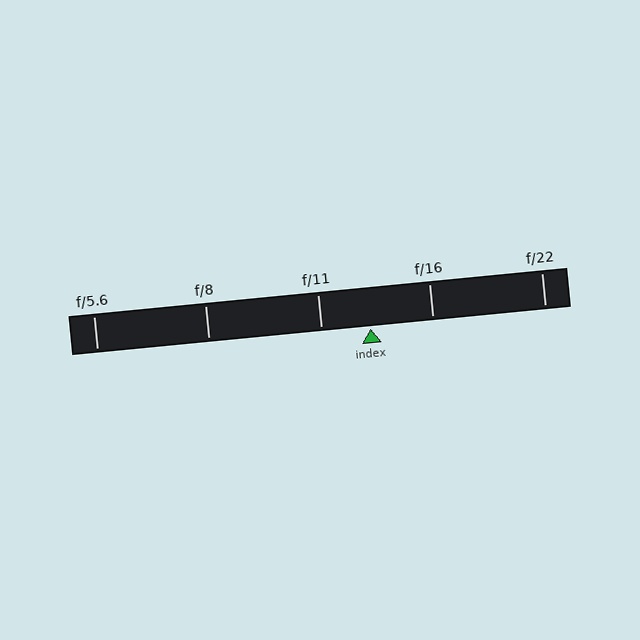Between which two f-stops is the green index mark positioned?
The index mark is between f/11 and f/16.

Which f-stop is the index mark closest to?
The index mark is closest to f/11.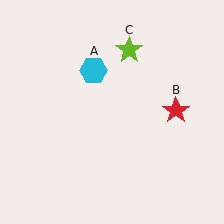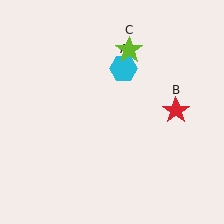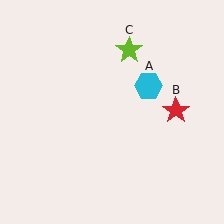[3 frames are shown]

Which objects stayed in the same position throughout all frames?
Red star (object B) and lime star (object C) remained stationary.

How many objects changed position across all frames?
1 object changed position: cyan hexagon (object A).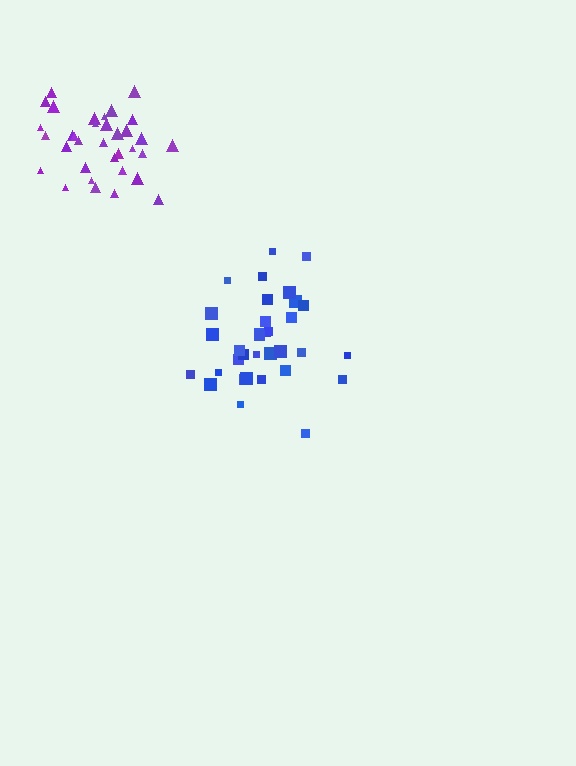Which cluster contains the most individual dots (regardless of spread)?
Purple (35).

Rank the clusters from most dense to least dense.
purple, blue.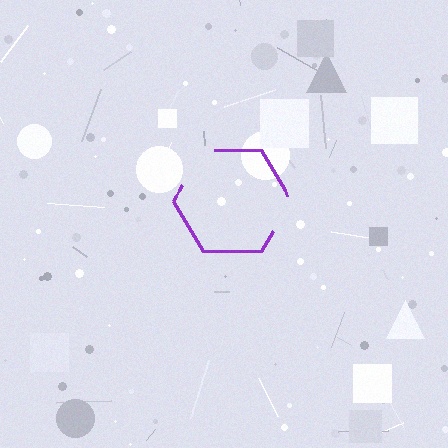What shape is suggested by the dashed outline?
The dashed outline suggests a hexagon.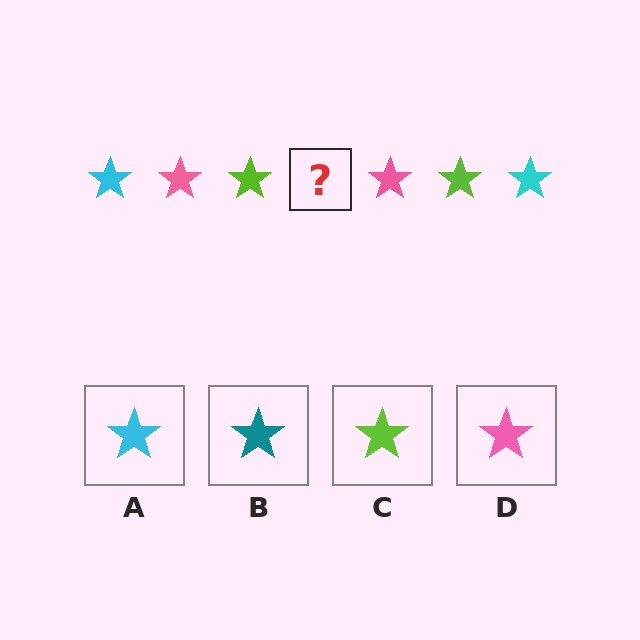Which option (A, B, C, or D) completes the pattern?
A.